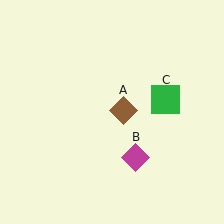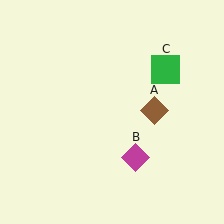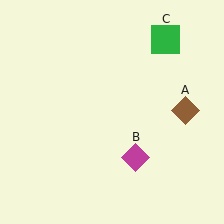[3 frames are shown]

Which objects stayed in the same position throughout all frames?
Magenta diamond (object B) remained stationary.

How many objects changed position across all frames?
2 objects changed position: brown diamond (object A), green square (object C).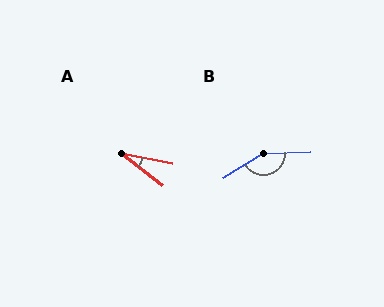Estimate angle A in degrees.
Approximately 27 degrees.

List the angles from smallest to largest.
A (27°), B (150°).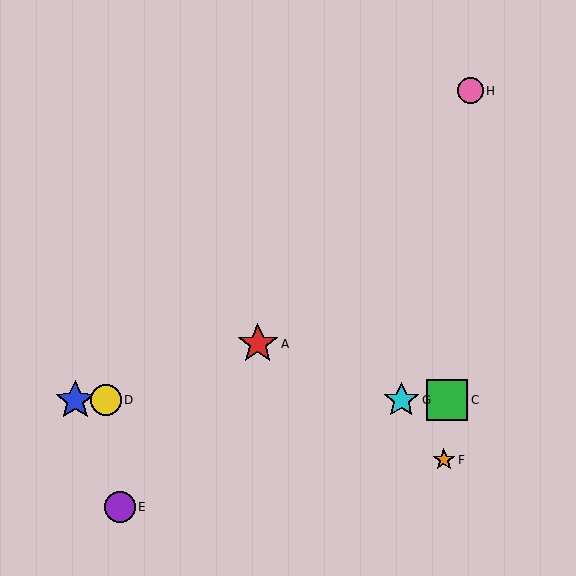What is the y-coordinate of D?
Object D is at y≈400.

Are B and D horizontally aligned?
Yes, both are at y≈400.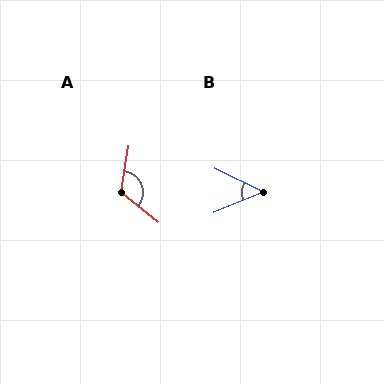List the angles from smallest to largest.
B (48°), A (120°).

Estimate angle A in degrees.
Approximately 120 degrees.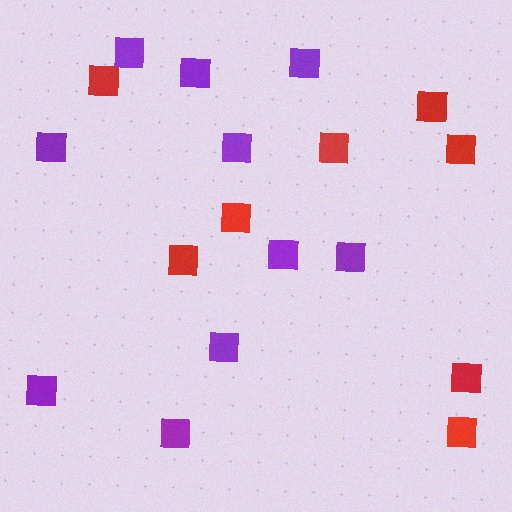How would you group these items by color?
There are 2 groups: one group of red squares (8) and one group of purple squares (10).